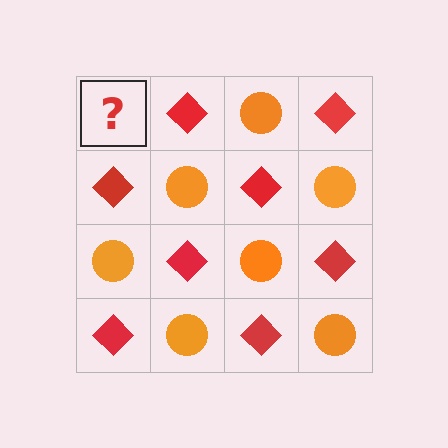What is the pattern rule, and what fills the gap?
The rule is that it alternates orange circle and red diamond in a checkerboard pattern. The gap should be filled with an orange circle.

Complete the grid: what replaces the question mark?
The question mark should be replaced with an orange circle.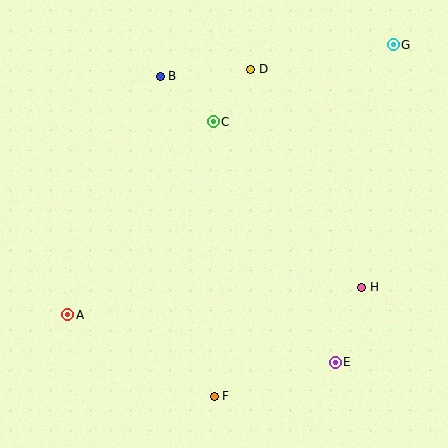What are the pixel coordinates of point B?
Point B is at (160, 76).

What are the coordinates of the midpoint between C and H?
The midpoint between C and H is at (288, 205).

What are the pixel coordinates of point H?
Point H is at (362, 287).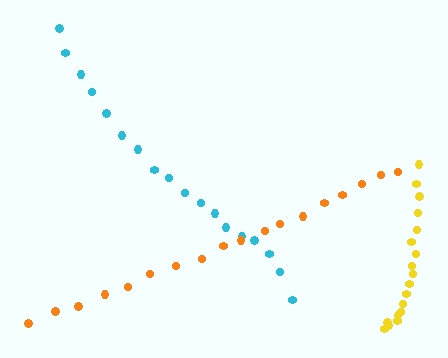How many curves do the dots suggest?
There are 3 distinct paths.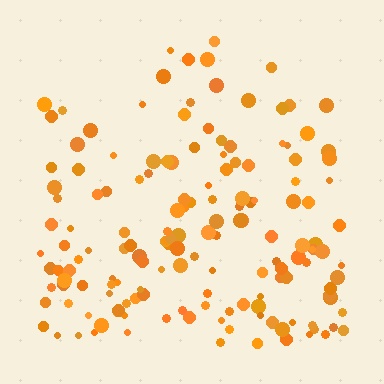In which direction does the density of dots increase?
From top to bottom, with the bottom side densest.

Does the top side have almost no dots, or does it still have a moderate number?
Still a moderate number, just noticeably fewer than the bottom.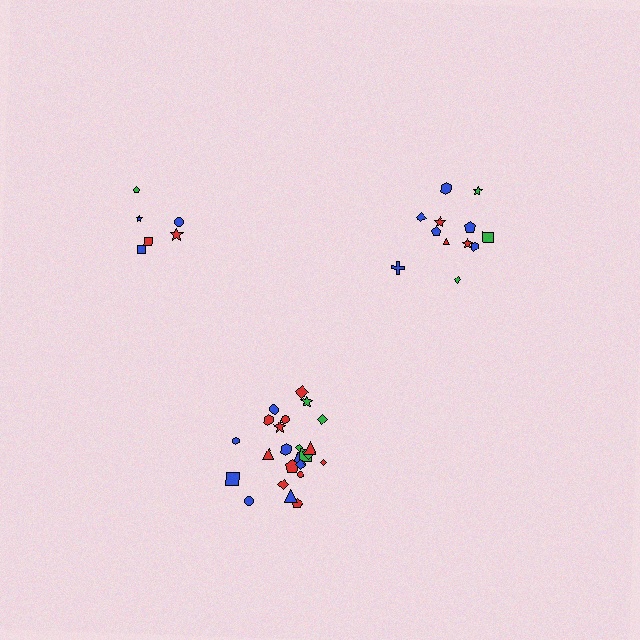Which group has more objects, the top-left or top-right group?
The top-right group.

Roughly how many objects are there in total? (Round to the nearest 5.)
Roughly 45 objects in total.